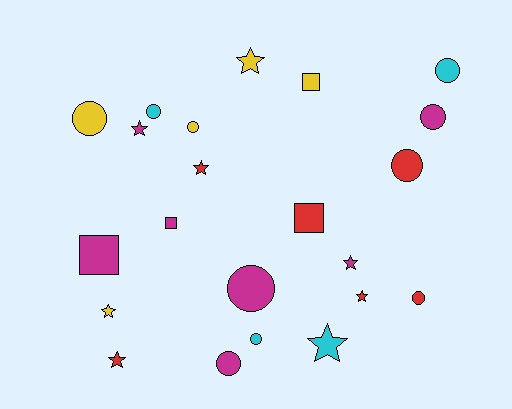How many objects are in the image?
There are 22 objects.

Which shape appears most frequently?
Circle, with 10 objects.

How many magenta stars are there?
There are 2 magenta stars.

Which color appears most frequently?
Magenta, with 7 objects.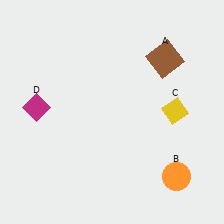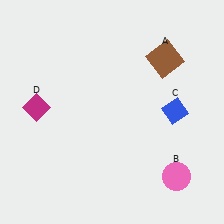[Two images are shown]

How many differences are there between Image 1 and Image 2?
There are 2 differences between the two images.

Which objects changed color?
B changed from orange to pink. C changed from yellow to blue.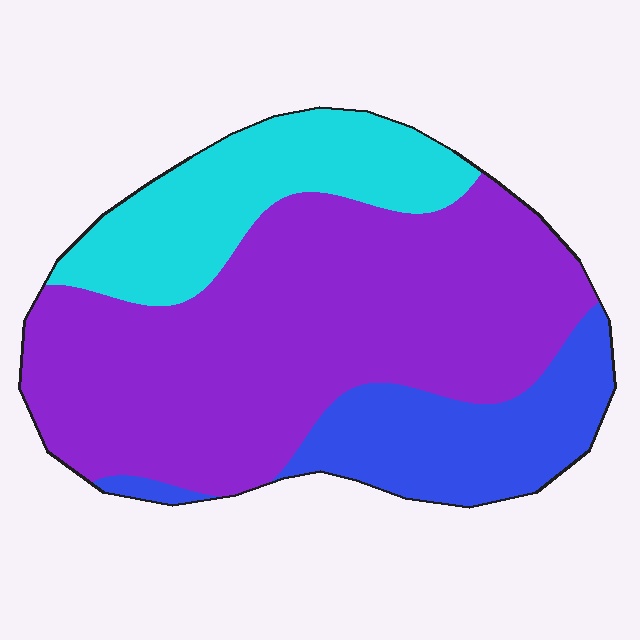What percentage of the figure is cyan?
Cyan takes up about one fifth (1/5) of the figure.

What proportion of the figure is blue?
Blue takes up about one fifth (1/5) of the figure.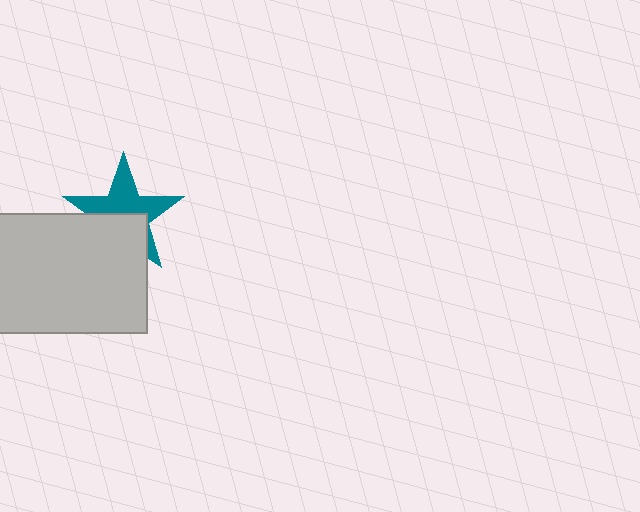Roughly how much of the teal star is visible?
About half of it is visible (roughly 58%).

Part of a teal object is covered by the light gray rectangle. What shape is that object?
It is a star.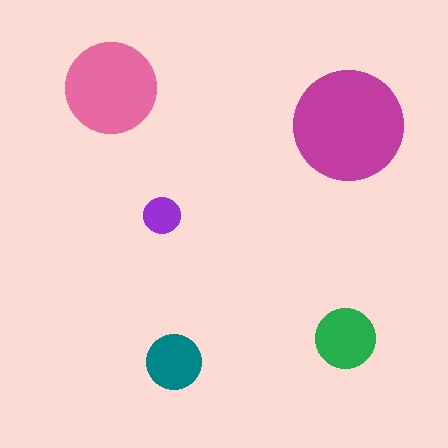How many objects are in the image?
There are 5 objects in the image.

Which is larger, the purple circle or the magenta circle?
The magenta one.